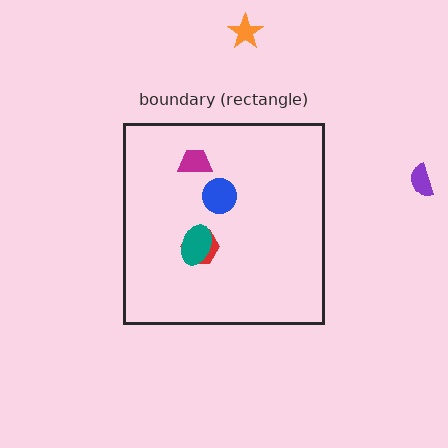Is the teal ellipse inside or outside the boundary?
Inside.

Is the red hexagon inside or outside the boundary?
Inside.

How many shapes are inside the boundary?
4 inside, 2 outside.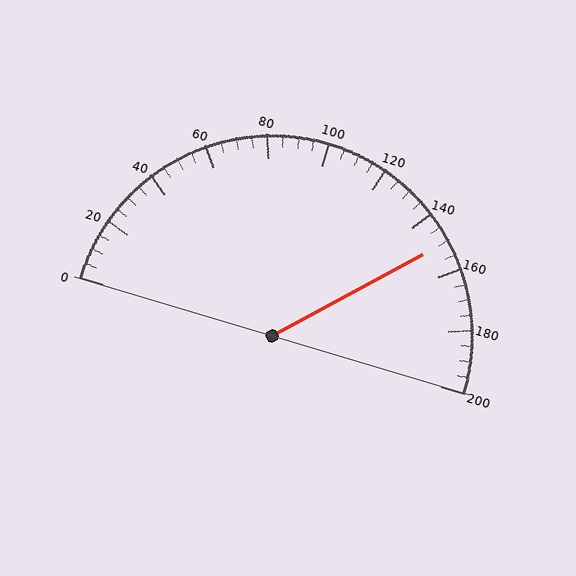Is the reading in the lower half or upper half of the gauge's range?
The reading is in the upper half of the range (0 to 200).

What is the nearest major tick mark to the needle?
The nearest major tick mark is 160.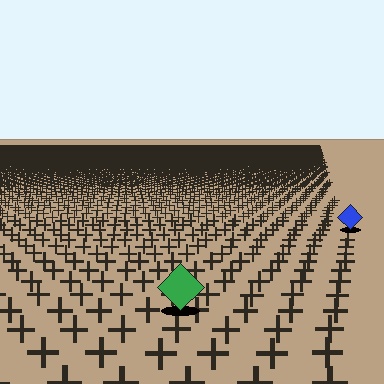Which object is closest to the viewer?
The green diamond is closest. The texture marks near it are larger and more spread out.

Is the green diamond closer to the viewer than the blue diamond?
Yes. The green diamond is closer — you can tell from the texture gradient: the ground texture is coarser near it.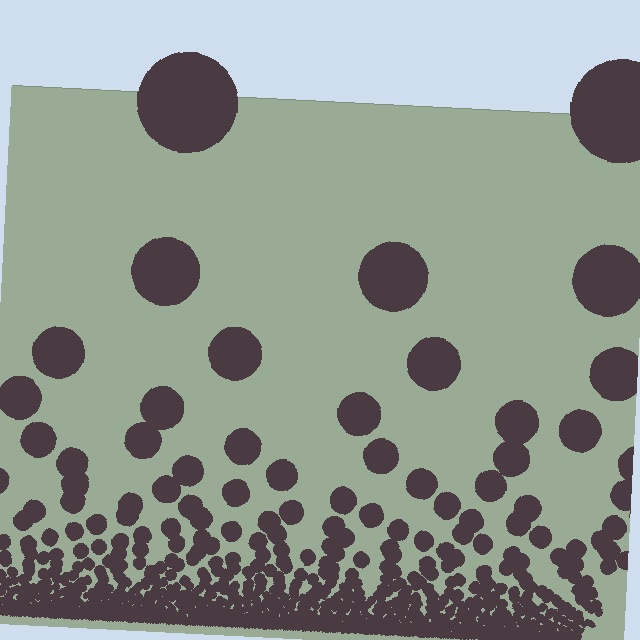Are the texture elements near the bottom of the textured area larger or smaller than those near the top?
Smaller. The gradient is inverted — elements near the bottom are smaller and denser.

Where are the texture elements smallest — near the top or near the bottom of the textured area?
Near the bottom.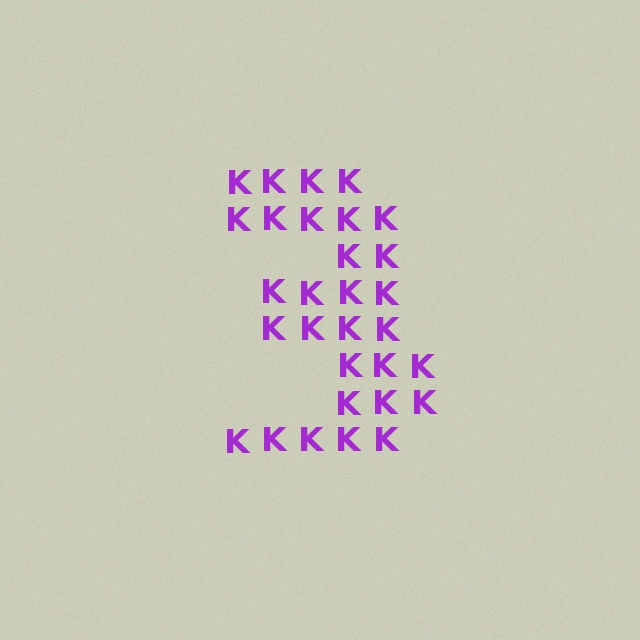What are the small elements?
The small elements are letter K's.